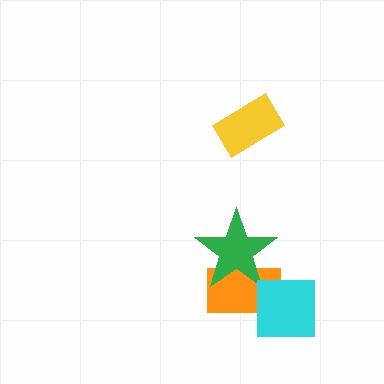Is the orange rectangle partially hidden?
Yes, it is partially covered by another shape.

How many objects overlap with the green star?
1 object overlaps with the green star.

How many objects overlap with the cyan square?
1 object overlaps with the cyan square.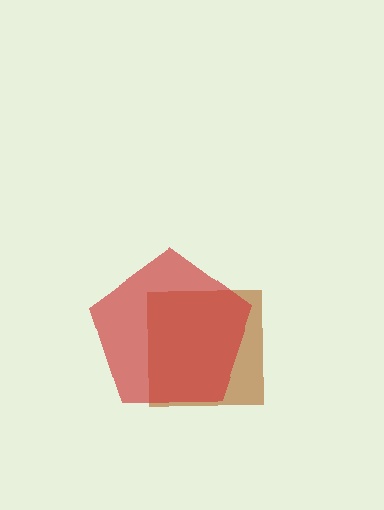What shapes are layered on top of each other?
The layered shapes are: a brown square, a red pentagon.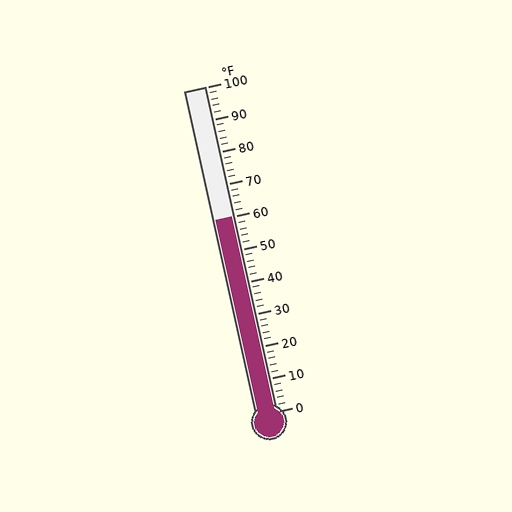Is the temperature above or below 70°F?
The temperature is below 70°F.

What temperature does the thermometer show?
The thermometer shows approximately 60°F.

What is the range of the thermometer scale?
The thermometer scale ranges from 0°F to 100°F.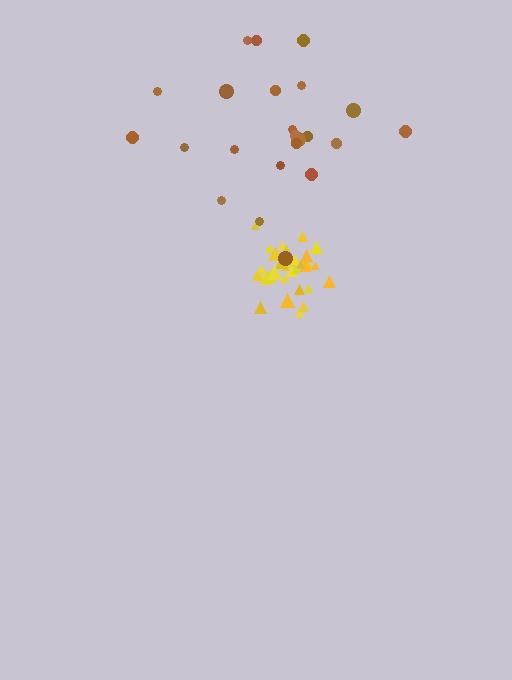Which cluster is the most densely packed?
Yellow.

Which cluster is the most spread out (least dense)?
Brown.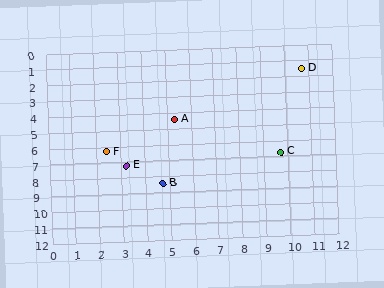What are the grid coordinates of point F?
Point F is at approximately (2.4, 6.3).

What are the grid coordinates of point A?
Point A is at approximately (5.3, 4.4).